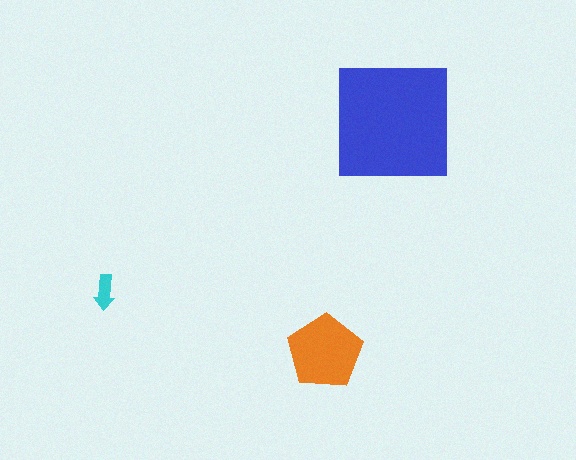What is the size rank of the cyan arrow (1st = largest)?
3rd.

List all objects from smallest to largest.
The cyan arrow, the orange pentagon, the blue square.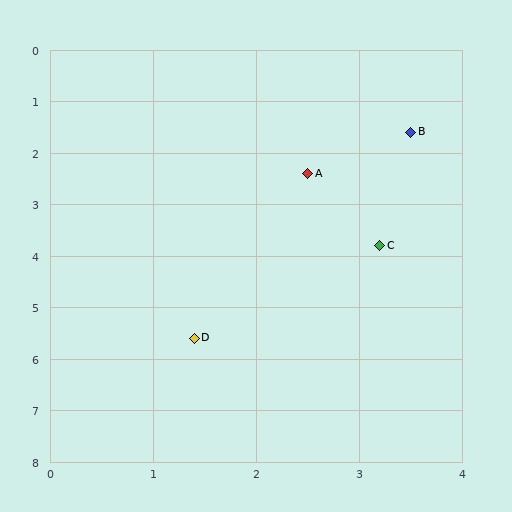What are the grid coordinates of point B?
Point B is at approximately (3.5, 1.6).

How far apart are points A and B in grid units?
Points A and B are about 1.3 grid units apart.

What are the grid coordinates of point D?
Point D is at approximately (1.4, 5.6).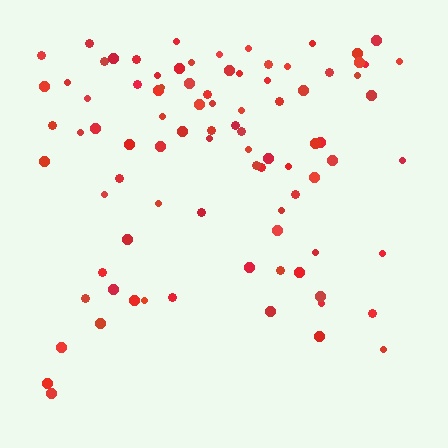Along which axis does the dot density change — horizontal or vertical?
Vertical.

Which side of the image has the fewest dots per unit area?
The bottom.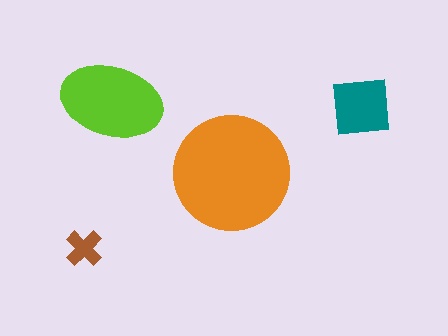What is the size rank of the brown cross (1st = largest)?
4th.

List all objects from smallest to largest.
The brown cross, the teal square, the lime ellipse, the orange circle.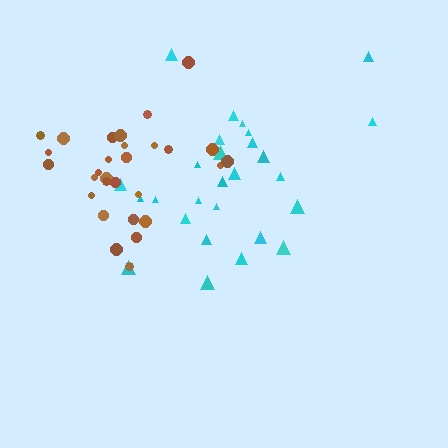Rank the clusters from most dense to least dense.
brown, cyan.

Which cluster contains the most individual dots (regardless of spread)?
Brown (29).